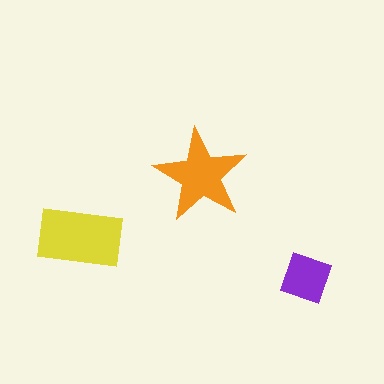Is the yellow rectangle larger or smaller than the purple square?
Larger.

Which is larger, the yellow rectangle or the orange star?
The yellow rectangle.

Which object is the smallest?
The purple square.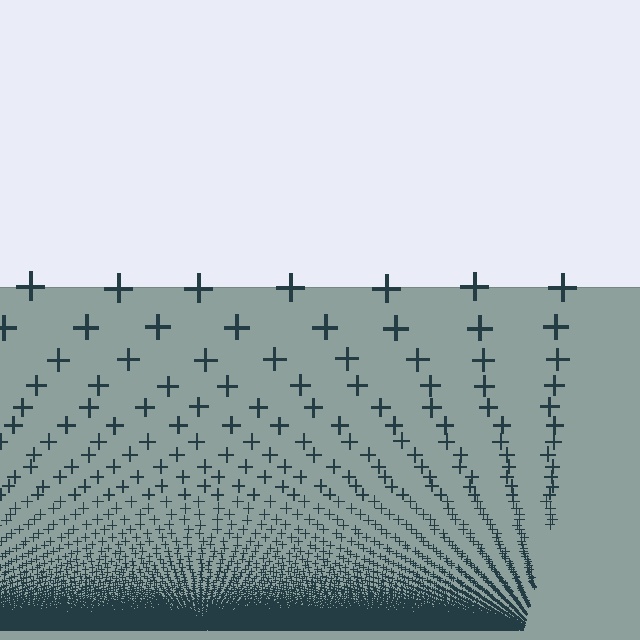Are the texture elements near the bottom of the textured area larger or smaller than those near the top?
Smaller. The gradient is inverted — elements near the bottom are smaller and denser.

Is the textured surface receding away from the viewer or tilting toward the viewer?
The surface appears to tilt toward the viewer. Texture elements get larger and sparser toward the top.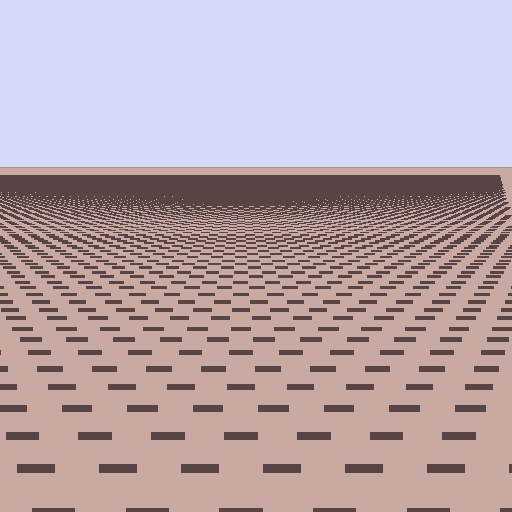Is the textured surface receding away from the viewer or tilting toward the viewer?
The surface is receding away from the viewer. Texture elements get smaller and denser toward the top.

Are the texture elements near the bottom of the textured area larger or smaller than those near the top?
Larger. Near the bottom, elements are closer to the viewer and appear at a bigger on-screen size.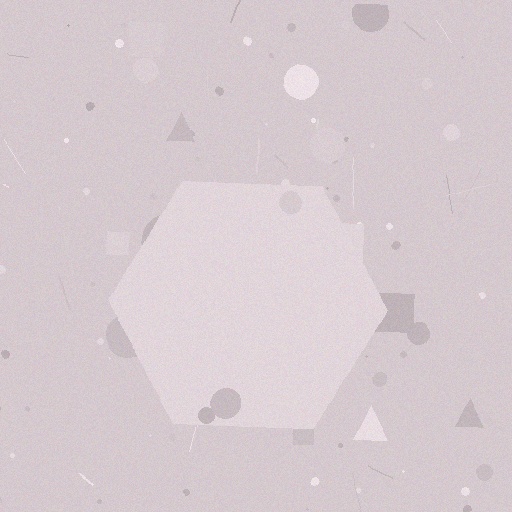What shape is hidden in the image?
A hexagon is hidden in the image.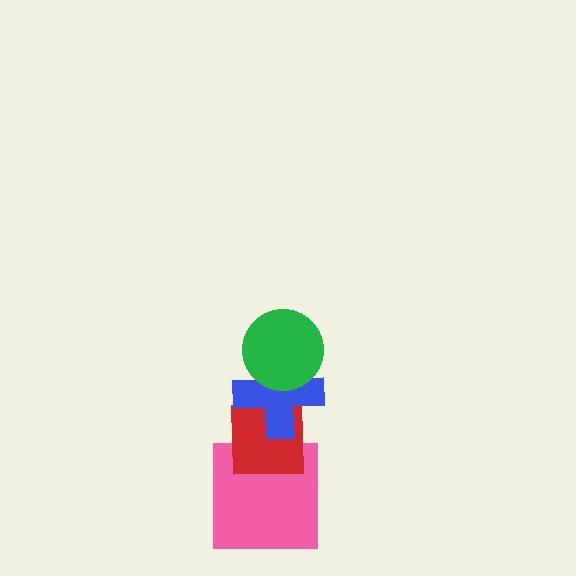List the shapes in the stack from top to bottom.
From top to bottom: the green circle, the blue cross, the red square, the pink square.